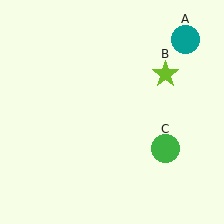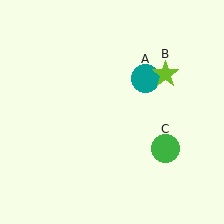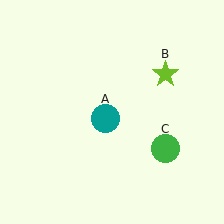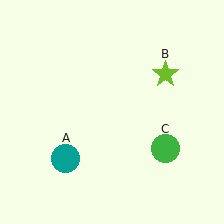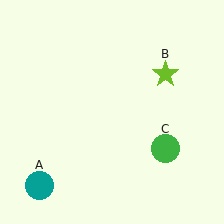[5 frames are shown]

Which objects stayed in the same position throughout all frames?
Lime star (object B) and green circle (object C) remained stationary.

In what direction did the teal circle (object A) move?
The teal circle (object A) moved down and to the left.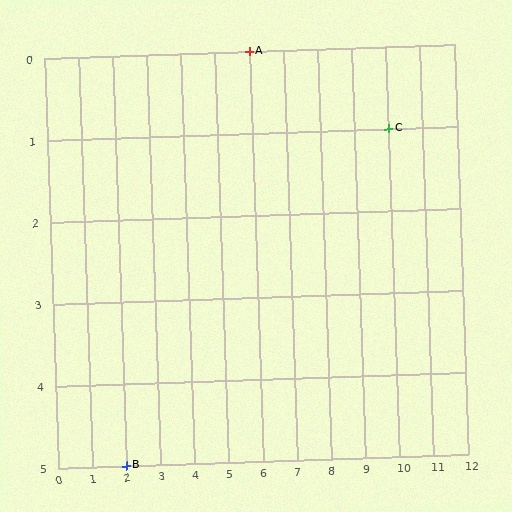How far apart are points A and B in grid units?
Points A and B are 4 columns and 5 rows apart (about 6.4 grid units diagonally).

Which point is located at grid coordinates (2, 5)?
Point B is at (2, 5).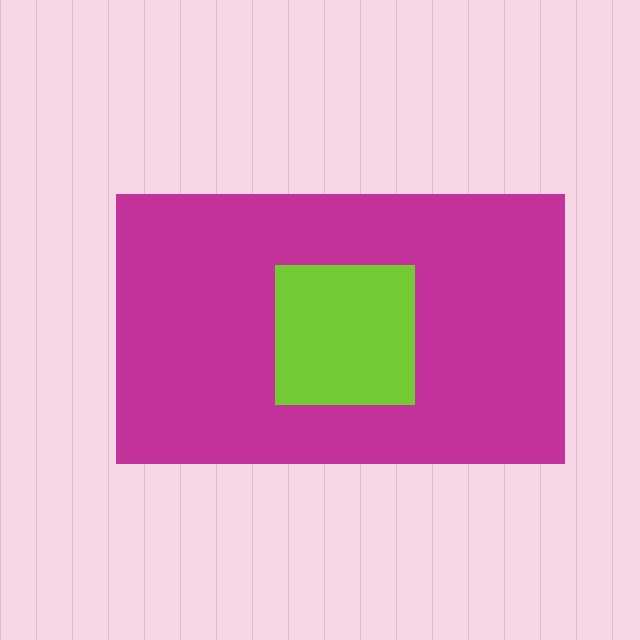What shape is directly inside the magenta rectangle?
The lime square.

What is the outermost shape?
The magenta rectangle.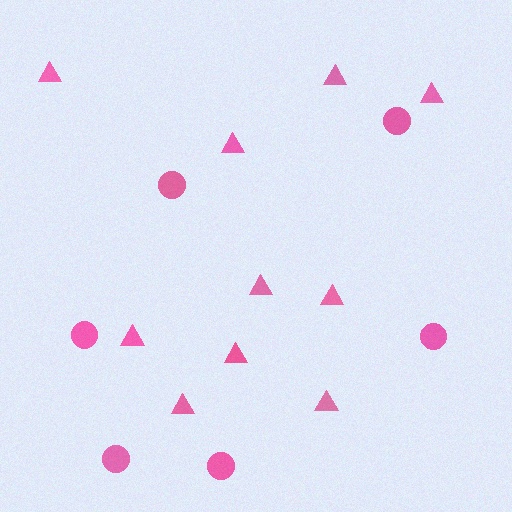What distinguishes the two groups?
There are 2 groups: one group of circles (6) and one group of triangles (10).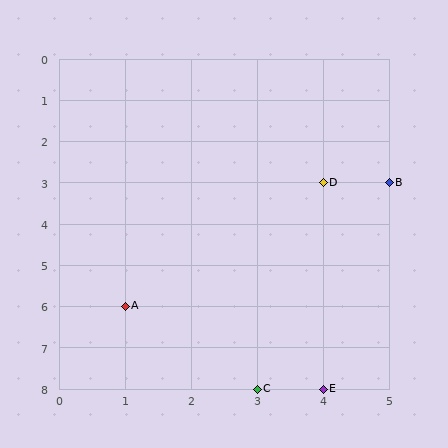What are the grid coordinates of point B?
Point B is at grid coordinates (5, 3).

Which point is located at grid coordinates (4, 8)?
Point E is at (4, 8).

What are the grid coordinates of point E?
Point E is at grid coordinates (4, 8).